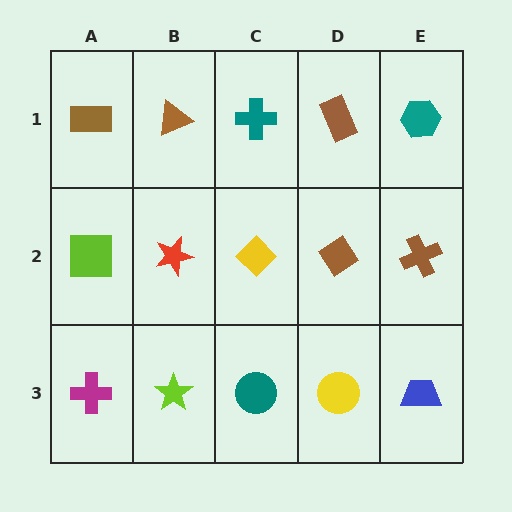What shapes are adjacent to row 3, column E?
A brown cross (row 2, column E), a yellow circle (row 3, column D).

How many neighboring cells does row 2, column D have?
4.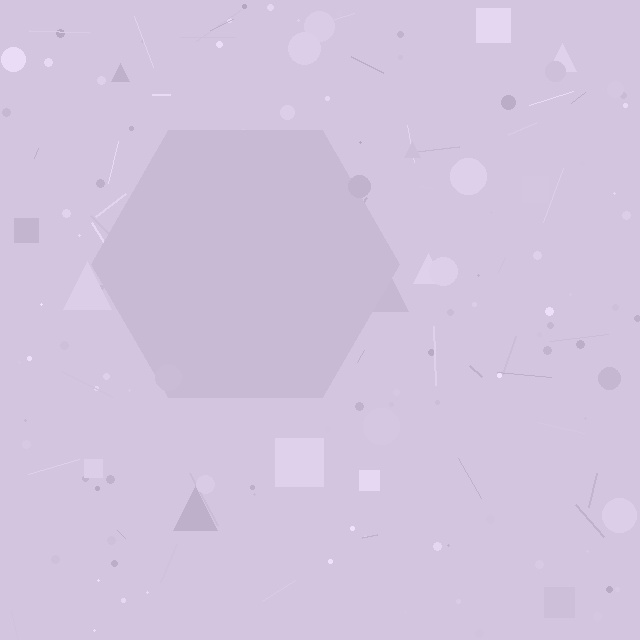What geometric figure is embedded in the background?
A hexagon is embedded in the background.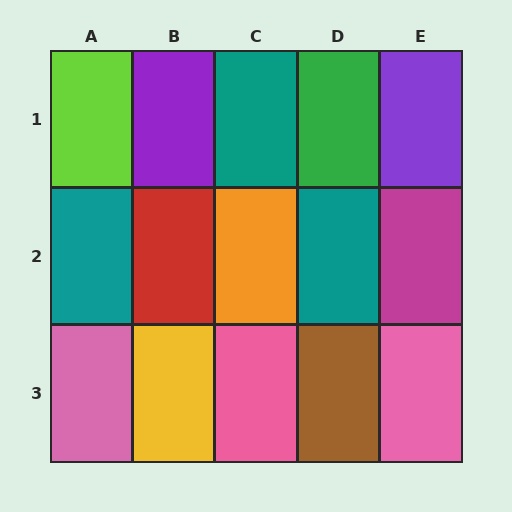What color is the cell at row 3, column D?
Brown.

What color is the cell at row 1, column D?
Green.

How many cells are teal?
3 cells are teal.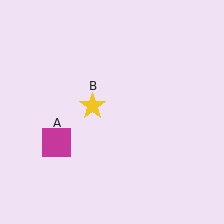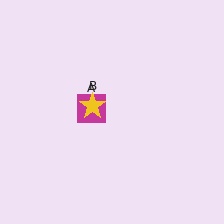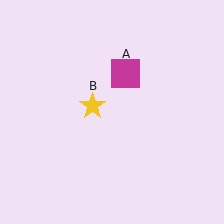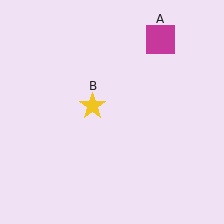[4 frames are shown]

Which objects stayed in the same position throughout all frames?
Yellow star (object B) remained stationary.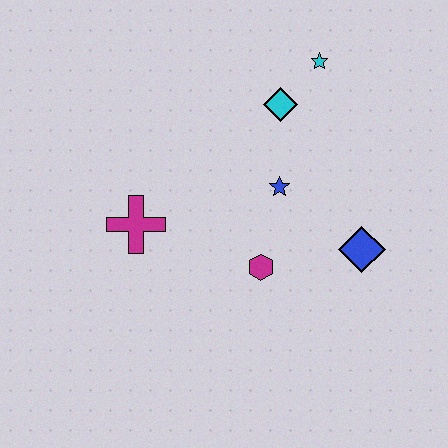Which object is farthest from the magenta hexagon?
The cyan star is farthest from the magenta hexagon.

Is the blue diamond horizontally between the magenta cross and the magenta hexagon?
No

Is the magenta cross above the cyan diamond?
No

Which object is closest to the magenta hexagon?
The blue star is closest to the magenta hexagon.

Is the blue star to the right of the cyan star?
No